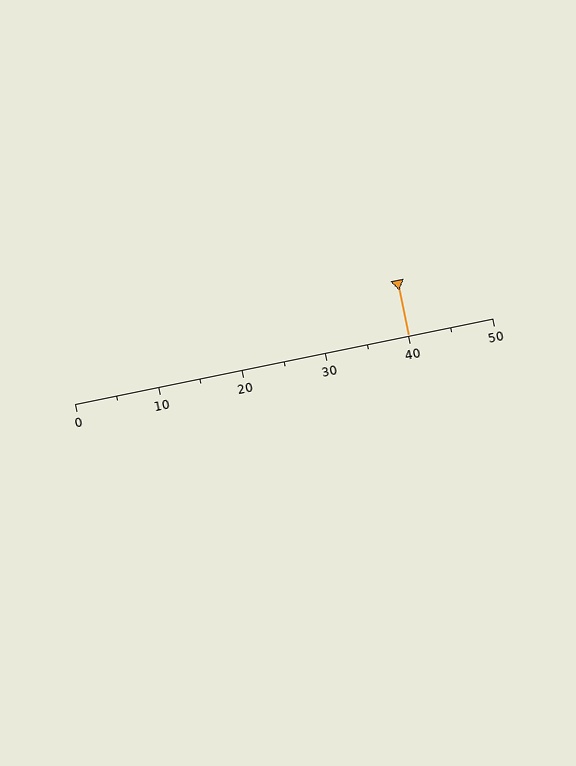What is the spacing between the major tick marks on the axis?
The major ticks are spaced 10 apart.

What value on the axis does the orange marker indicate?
The marker indicates approximately 40.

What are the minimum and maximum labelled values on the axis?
The axis runs from 0 to 50.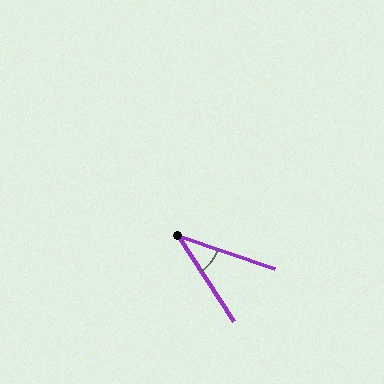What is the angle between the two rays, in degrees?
Approximately 38 degrees.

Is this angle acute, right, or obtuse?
It is acute.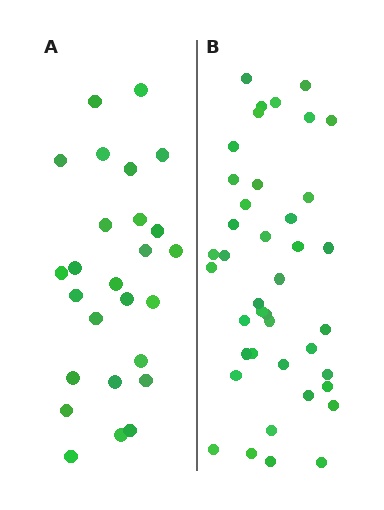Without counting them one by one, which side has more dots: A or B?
Region B (the right region) has more dots.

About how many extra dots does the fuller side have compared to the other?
Region B has approximately 15 more dots than region A.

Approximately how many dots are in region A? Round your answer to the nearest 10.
About 30 dots. (The exact count is 26, which rounds to 30.)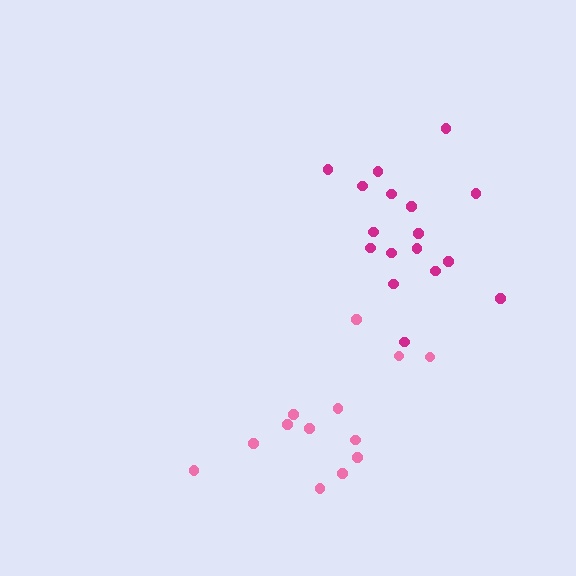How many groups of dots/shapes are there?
There are 2 groups.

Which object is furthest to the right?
The magenta cluster is rightmost.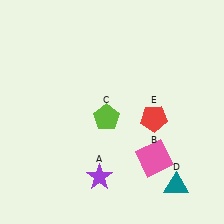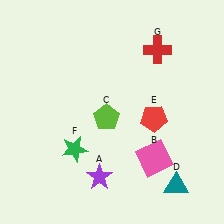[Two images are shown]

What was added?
A green star (F), a red cross (G) were added in Image 2.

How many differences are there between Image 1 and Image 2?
There are 2 differences between the two images.